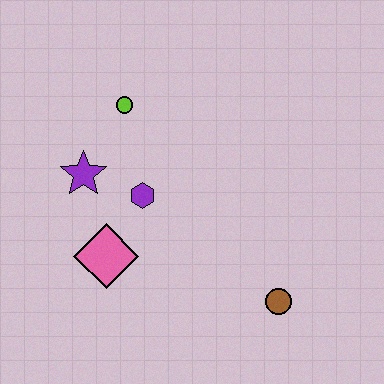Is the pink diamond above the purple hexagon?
No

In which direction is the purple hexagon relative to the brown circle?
The purple hexagon is to the left of the brown circle.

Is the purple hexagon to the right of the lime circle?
Yes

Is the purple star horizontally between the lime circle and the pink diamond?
No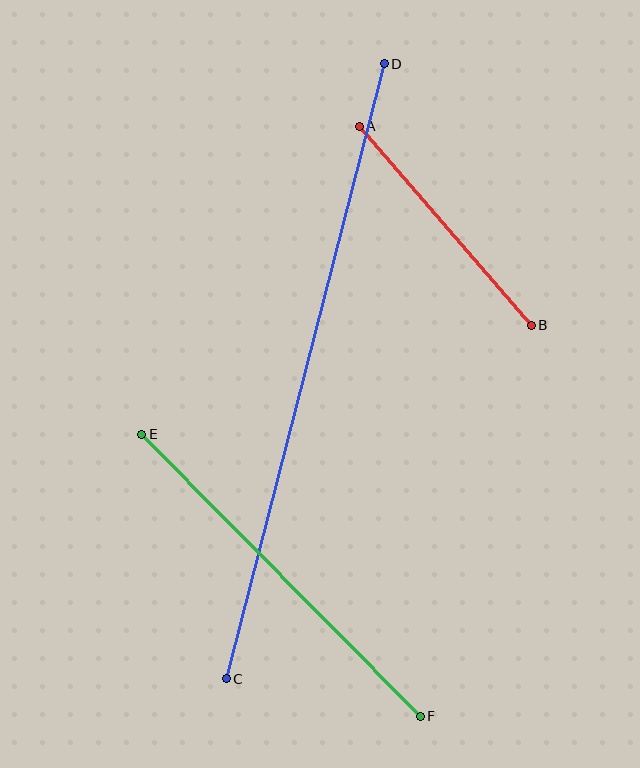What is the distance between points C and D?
The distance is approximately 635 pixels.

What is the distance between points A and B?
The distance is approximately 263 pixels.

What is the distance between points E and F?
The distance is approximately 397 pixels.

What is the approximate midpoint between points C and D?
The midpoint is at approximately (305, 371) pixels.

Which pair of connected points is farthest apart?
Points C and D are farthest apart.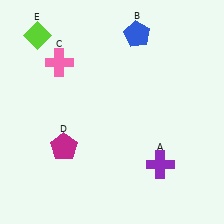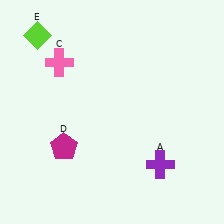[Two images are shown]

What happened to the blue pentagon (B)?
The blue pentagon (B) was removed in Image 2. It was in the top-right area of Image 1.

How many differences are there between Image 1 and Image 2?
There is 1 difference between the two images.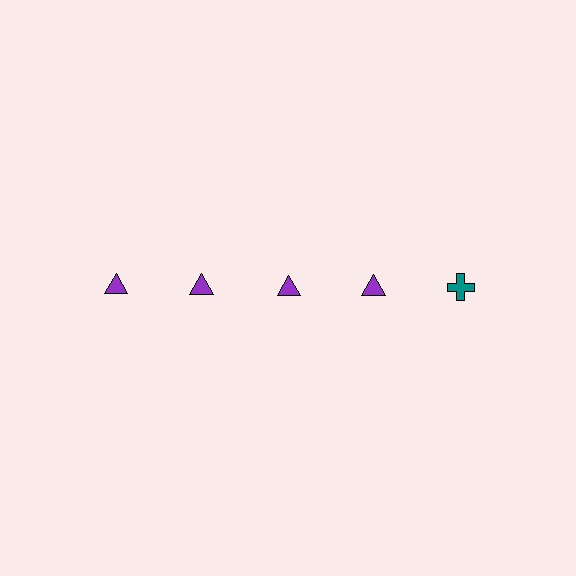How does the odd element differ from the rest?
It differs in both color (teal instead of purple) and shape (cross instead of triangle).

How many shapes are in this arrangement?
There are 5 shapes arranged in a grid pattern.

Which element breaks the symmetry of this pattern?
The teal cross in the top row, rightmost column breaks the symmetry. All other shapes are purple triangles.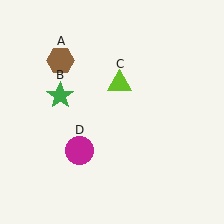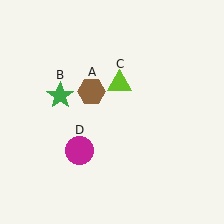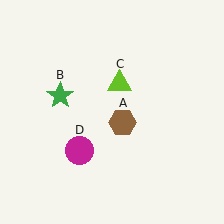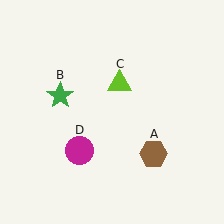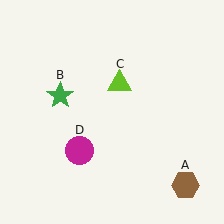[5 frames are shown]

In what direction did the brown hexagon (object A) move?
The brown hexagon (object A) moved down and to the right.